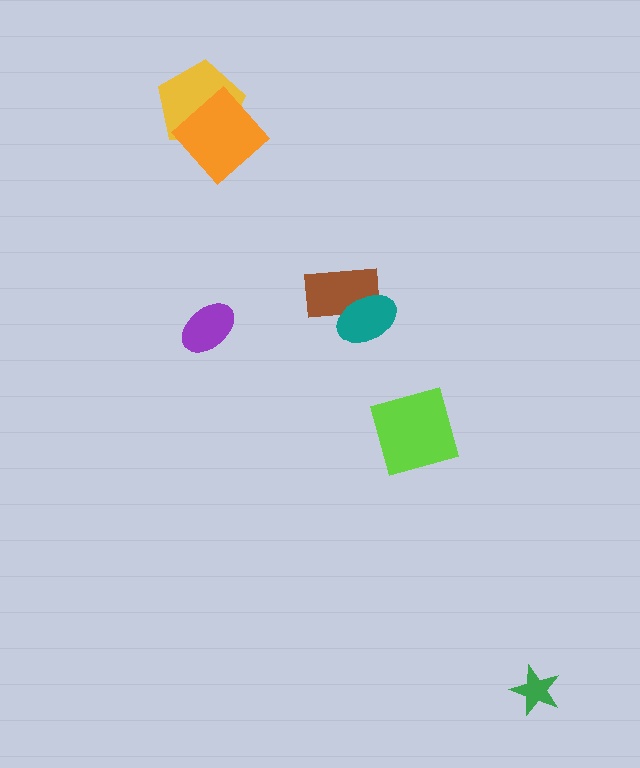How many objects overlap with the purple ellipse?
0 objects overlap with the purple ellipse.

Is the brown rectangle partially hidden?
Yes, it is partially covered by another shape.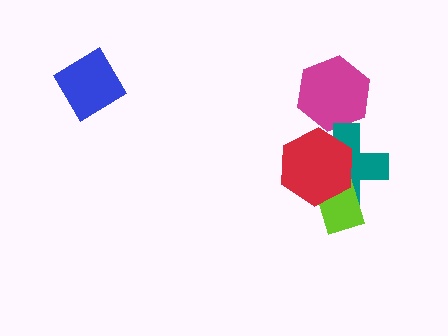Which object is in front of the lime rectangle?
The red hexagon is in front of the lime rectangle.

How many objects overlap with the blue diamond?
0 objects overlap with the blue diamond.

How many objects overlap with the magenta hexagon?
0 objects overlap with the magenta hexagon.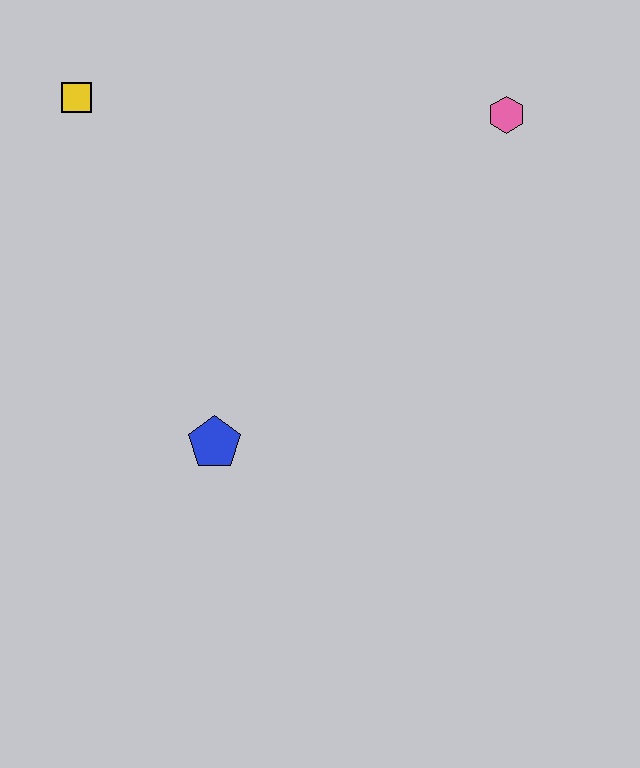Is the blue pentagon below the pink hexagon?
Yes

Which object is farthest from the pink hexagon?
The blue pentagon is farthest from the pink hexagon.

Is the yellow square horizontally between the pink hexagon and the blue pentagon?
No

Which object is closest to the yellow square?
The blue pentagon is closest to the yellow square.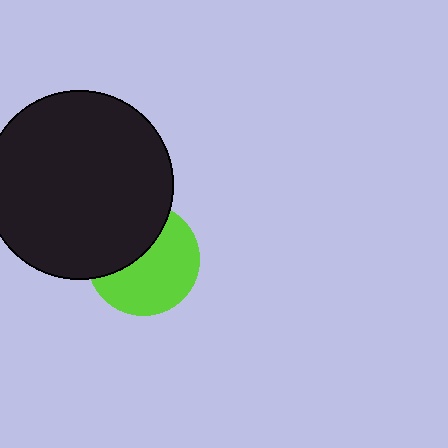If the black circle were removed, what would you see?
You would see the complete lime circle.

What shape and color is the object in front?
The object in front is a black circle.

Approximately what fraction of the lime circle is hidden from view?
Roughly 40% of the lime circle is hidden behind the black circle.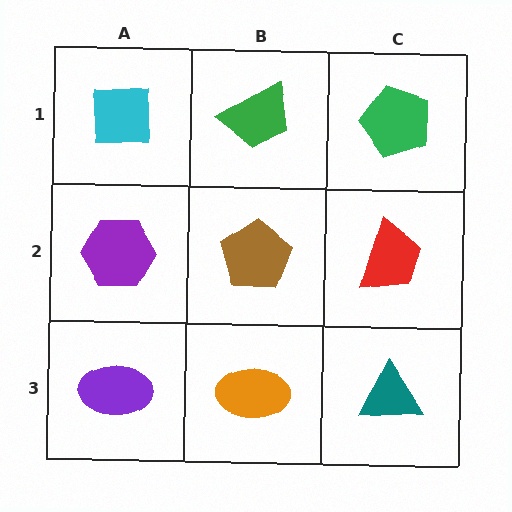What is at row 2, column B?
A brown pentagon.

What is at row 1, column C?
A green pentagon.